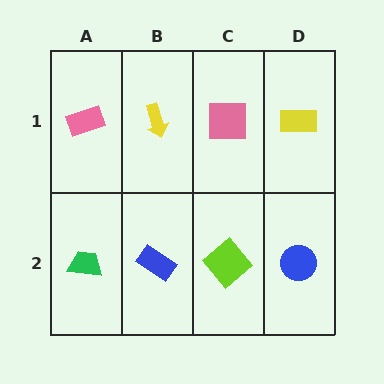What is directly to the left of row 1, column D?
A pink square.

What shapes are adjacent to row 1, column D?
A blue circle (row 2, column D), a pink square (row 1, column C).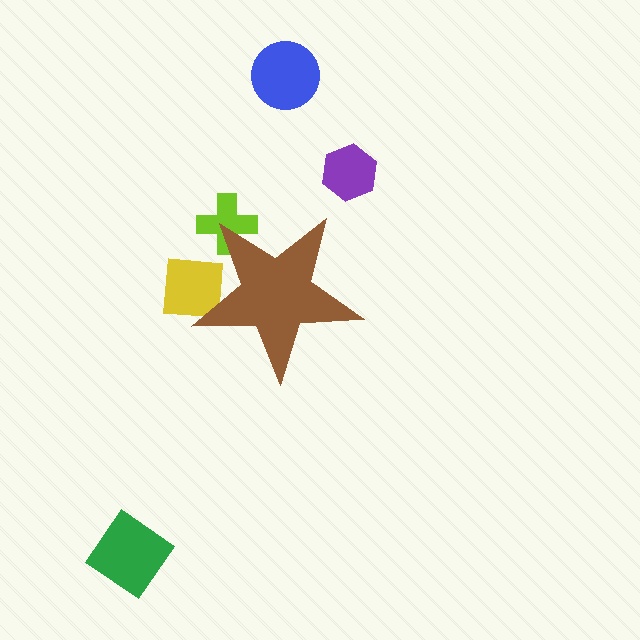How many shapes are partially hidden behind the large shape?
2 shapes are partially hidden.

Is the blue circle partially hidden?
No, the blue circle is fully visible.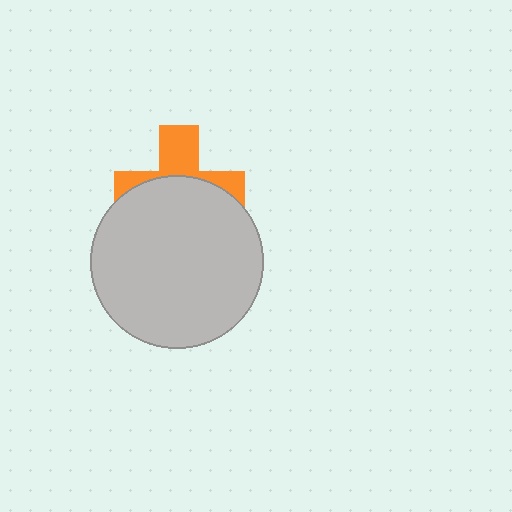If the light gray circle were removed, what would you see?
You would see the complete orange cross.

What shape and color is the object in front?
The object in front is a light gray circle.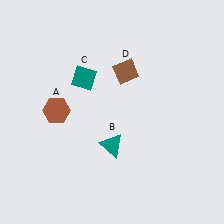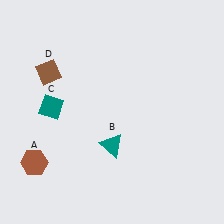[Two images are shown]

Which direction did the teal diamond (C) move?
The teal diamond (C) moved left.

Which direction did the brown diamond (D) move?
The brown diamond (D) moved left.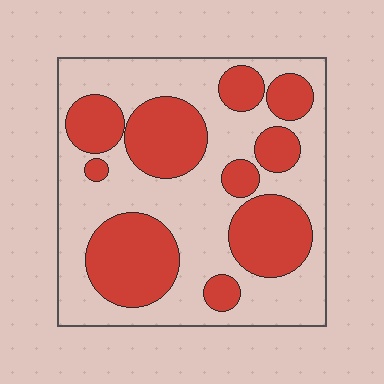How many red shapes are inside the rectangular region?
10.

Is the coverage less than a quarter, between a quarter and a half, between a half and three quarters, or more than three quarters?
Between a quarter and a half.